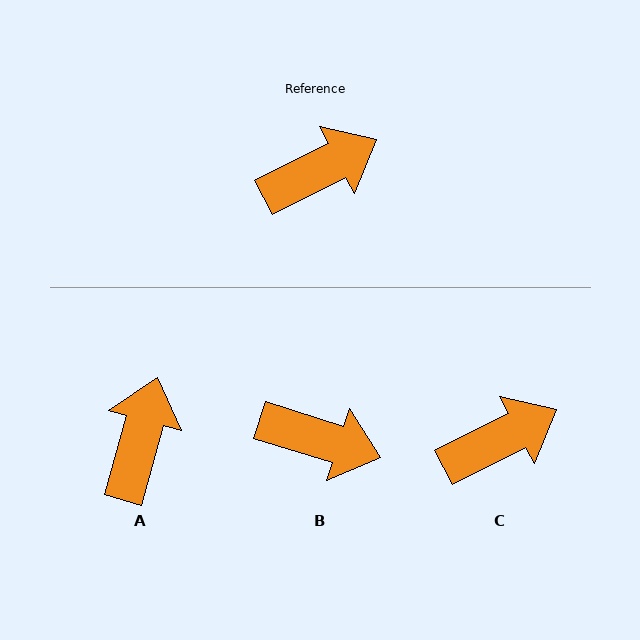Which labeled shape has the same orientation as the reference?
C.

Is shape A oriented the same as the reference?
No, it is off by about 47 degrees.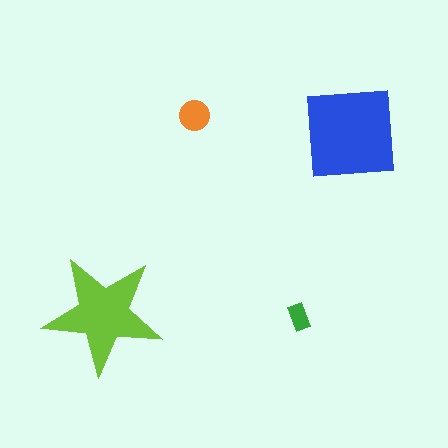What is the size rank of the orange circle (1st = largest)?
3rd.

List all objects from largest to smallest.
The blue square, the lime star, the orange circle, the green rectangle.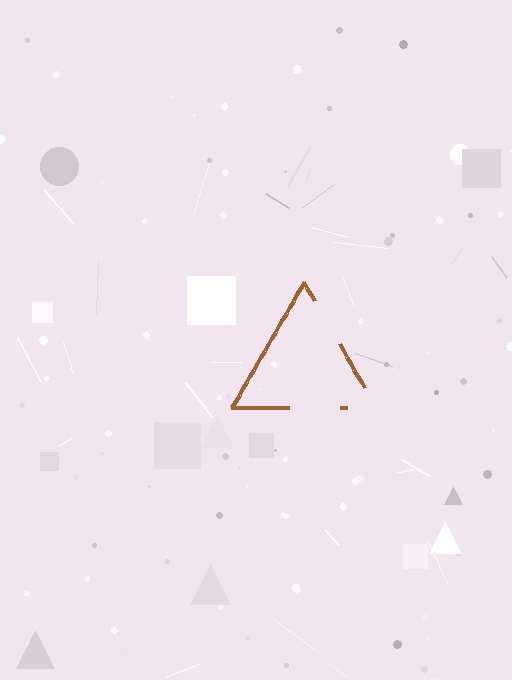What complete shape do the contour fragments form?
The contour fragments form a triangle.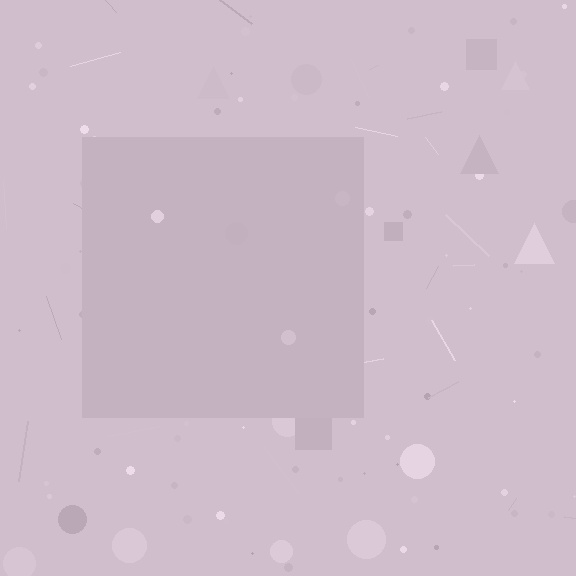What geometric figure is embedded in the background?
A square is embedded in the background.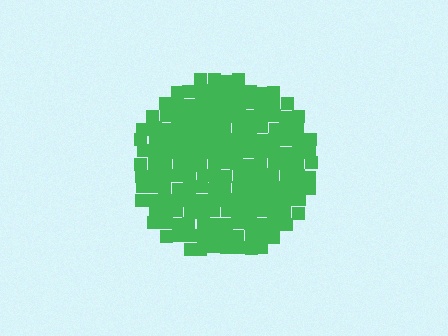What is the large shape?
The large shape is a circle.